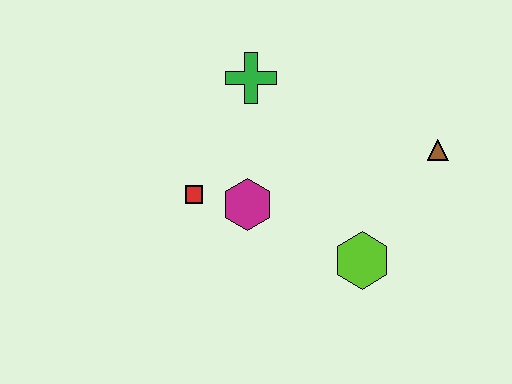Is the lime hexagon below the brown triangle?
Yes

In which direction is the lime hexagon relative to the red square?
The lime hexagon is to the right of the red square.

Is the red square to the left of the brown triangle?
Yes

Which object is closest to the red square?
The magenta hexagon is closest to the red square.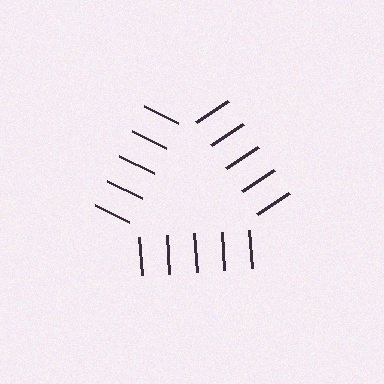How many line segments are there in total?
15 — 5 along each of the 3 edges.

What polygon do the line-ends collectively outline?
An illusory triangle — the line segments terminate on its edges but no continuous stroke is drawn.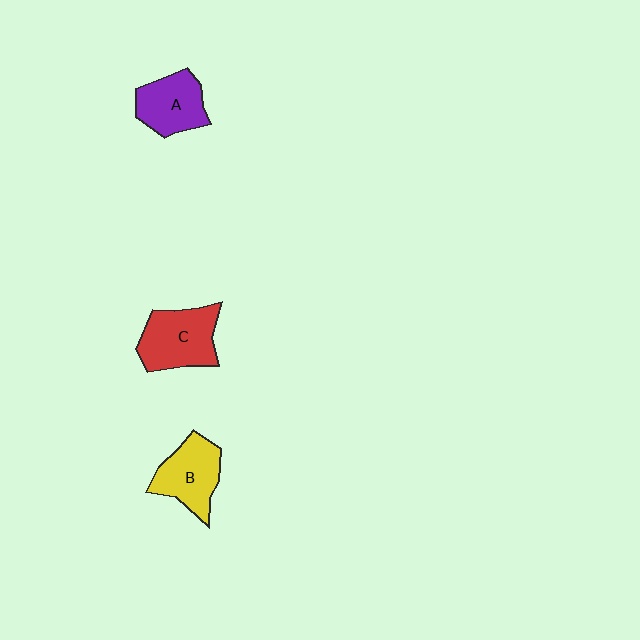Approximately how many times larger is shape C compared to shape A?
Approximately 1.2 times.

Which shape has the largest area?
Shape C (red).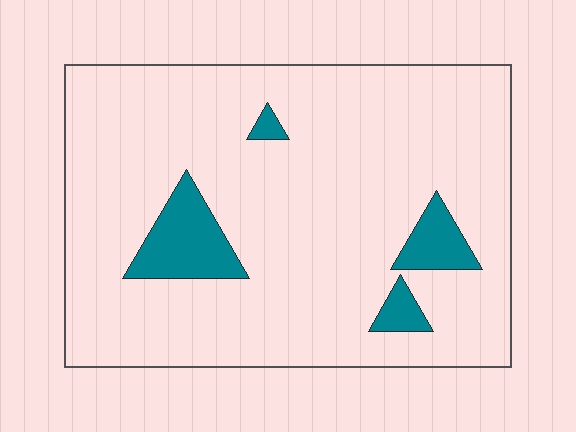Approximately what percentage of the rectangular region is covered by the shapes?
Approximately 10%.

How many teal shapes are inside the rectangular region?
4.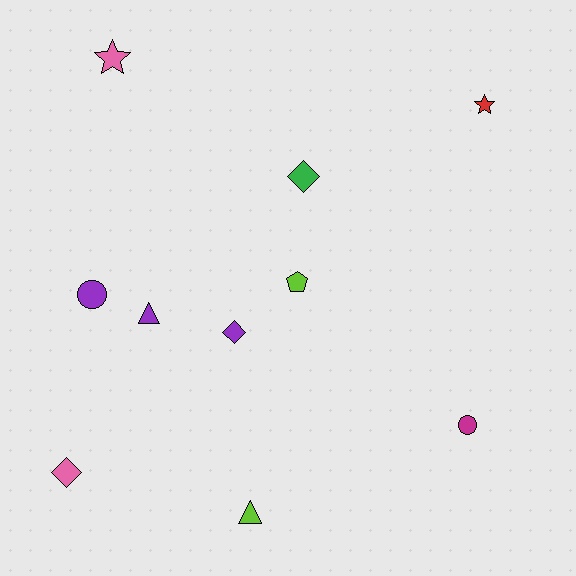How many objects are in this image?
There are 10 objects.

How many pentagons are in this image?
There is 1 pentagon.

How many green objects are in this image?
There is 1 green object.